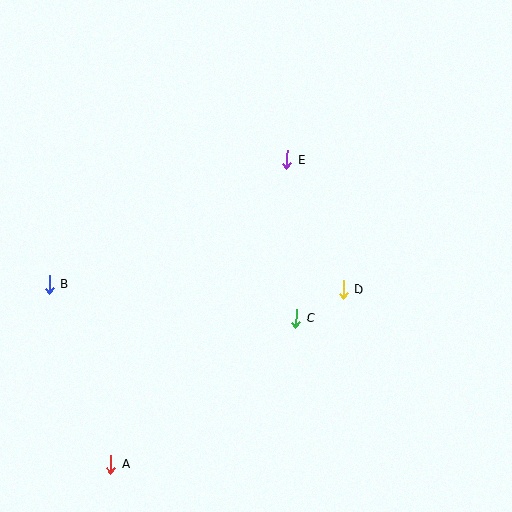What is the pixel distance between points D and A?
The distance between D and A is 291 pixels.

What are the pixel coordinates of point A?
Point A is at (111, 464).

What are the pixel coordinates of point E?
Point E is at (287, 159).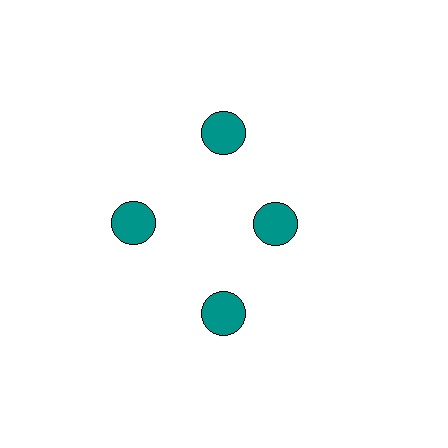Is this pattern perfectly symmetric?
No. The 4 teal circles are arranged in a ring, but one element near the 3 o'clock position is pulled inward toward the center, breaking the 4-fold rotational symmetry.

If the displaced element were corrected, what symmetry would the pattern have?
It would have 4-fold rotational symmetry — the pattern would map onto itself every 90 degrees.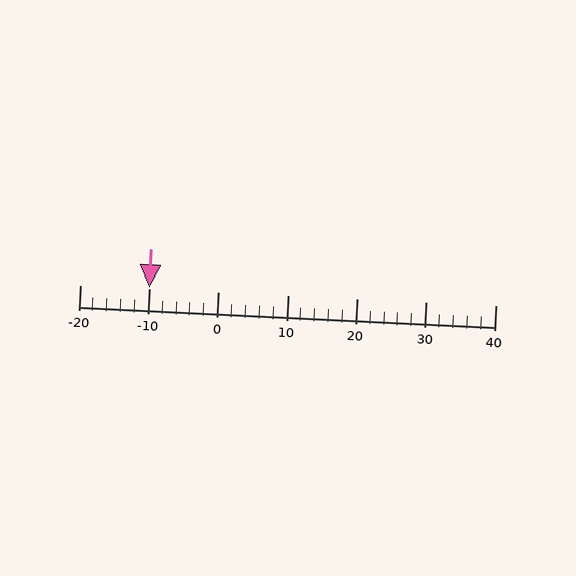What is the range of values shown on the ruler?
The ruler shows values from -20 to 40.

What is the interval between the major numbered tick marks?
The major tick marks are spaced 10 units apart.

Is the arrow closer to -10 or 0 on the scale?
The arrow is closer to -10.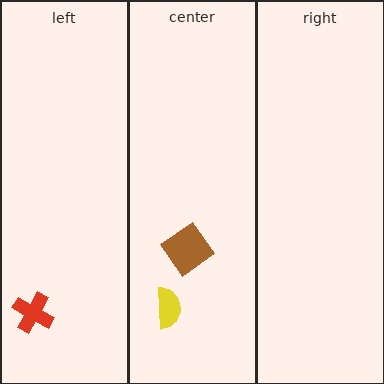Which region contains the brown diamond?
The center region.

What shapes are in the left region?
The red cross.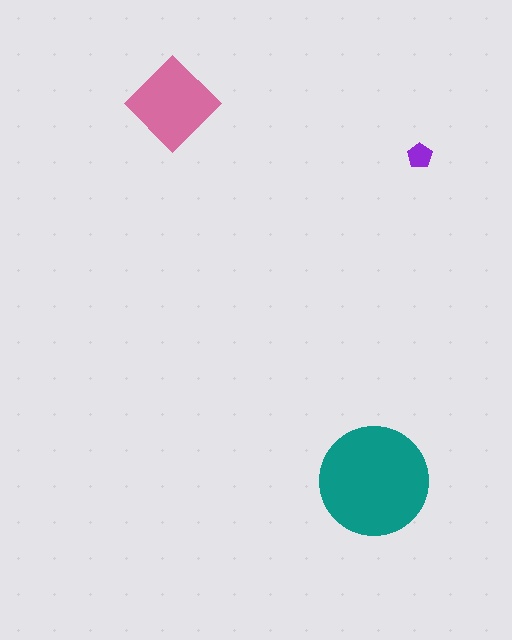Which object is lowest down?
The teal circle is bottommost.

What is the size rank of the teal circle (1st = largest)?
1st.